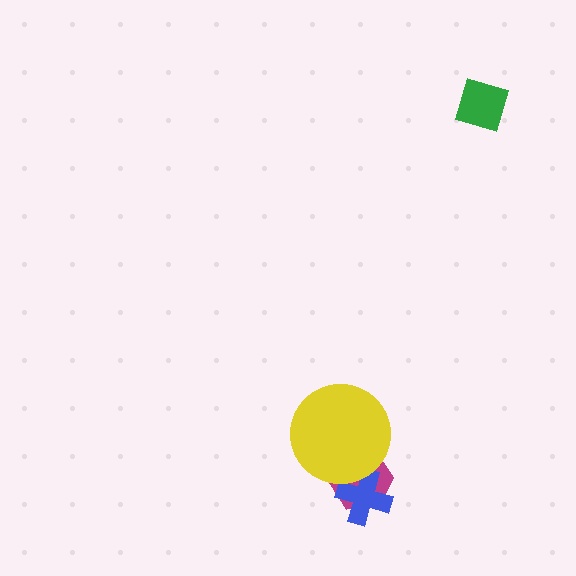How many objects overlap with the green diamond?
0 objects overlap with the green diamond.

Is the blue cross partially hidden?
Yes, it is partially covered by another shape.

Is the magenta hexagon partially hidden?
Yes, it is partially covered by another shape.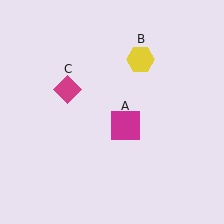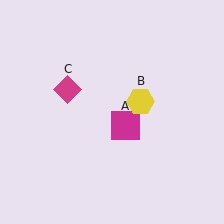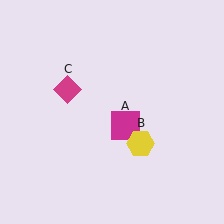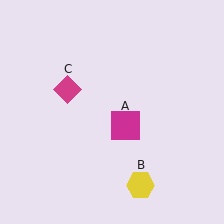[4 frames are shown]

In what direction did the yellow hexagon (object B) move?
The yellow hexagon (object B) moved down.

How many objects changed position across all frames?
1 object changed position: yellow hexagon (object B).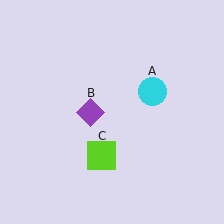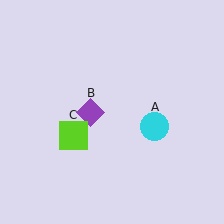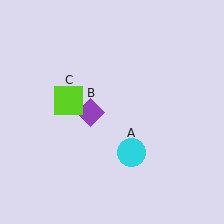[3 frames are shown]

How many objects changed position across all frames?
2 objects changed position: cyan circle (object A), lime square (object C).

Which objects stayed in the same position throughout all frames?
Purple diamond (object B) remained stationary.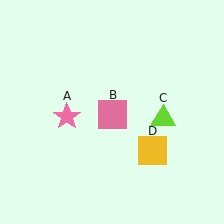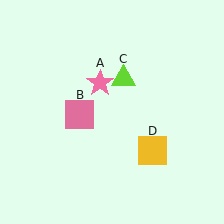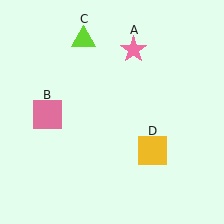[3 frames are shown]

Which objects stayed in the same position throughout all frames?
Yellow square (object D) remained stationary.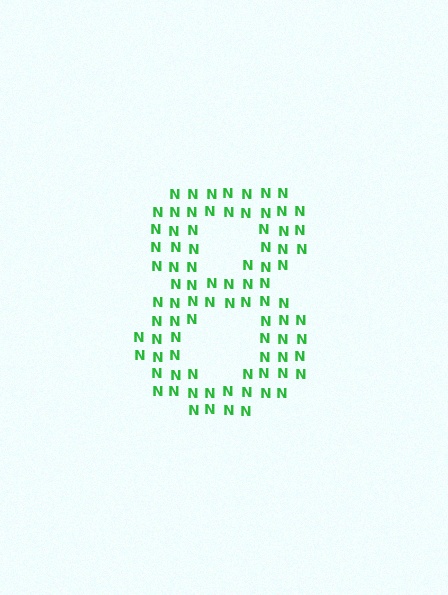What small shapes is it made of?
It is made of small letter N's.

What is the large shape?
The large shape is the digit 8.